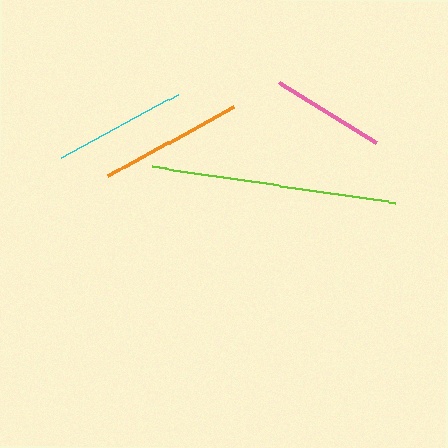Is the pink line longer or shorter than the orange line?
The orange line is longer than the pink line.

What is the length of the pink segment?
The pink segment is approximately 114 pixels long.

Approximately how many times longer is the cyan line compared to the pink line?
The cyan line is approximately 1.2 times the length of the pink line.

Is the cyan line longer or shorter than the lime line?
The lime line is longer than the cyan line.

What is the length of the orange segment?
The orange segment is approximately 143 pixels long.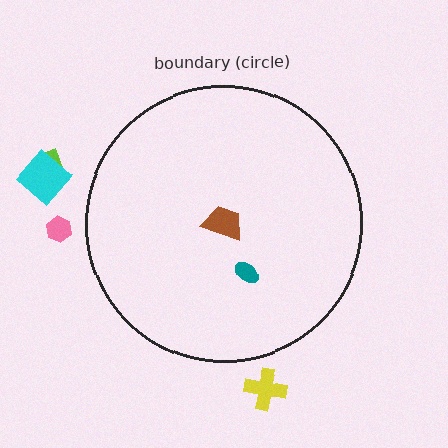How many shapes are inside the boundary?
2 inside, 4 outside.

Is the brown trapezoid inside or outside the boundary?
Inside.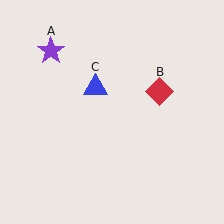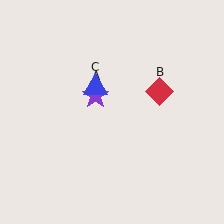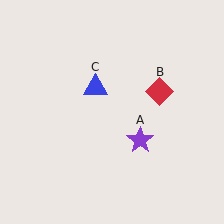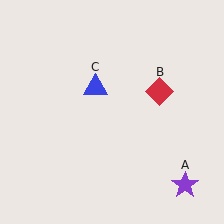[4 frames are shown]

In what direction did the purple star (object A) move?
The purple star (object A) moved down and to the right.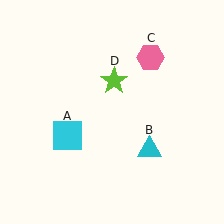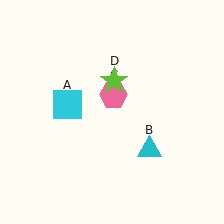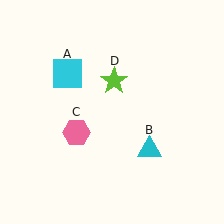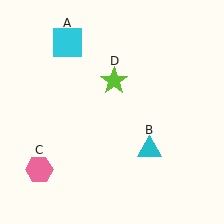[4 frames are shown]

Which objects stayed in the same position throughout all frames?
Cyan triangle (object B) and lime star (object D) remained stationary.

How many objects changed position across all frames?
2 objects changed position: cyan square (object A), pink hexagon (object C).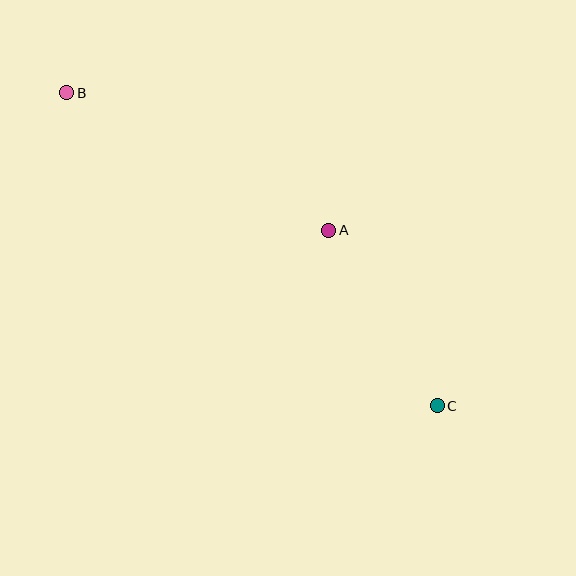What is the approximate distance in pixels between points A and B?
The distance between A and B is approximately 296 pixels.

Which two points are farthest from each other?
Points B and C are farthest from each other.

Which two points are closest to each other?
Points A and C are closest to each other.